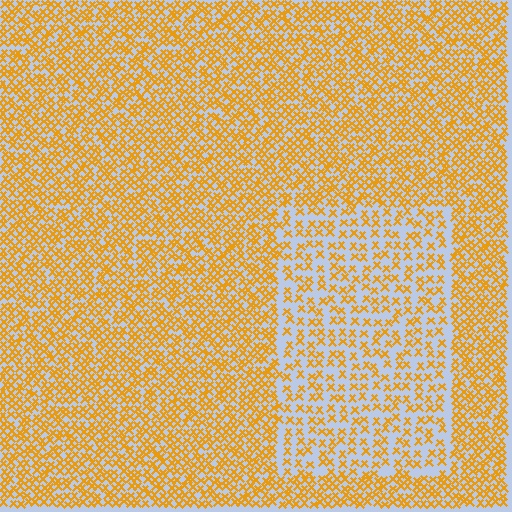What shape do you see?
I see a rectangle.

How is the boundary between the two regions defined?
The boundary is defined by a change in element density (approximately 1.9x ratio). All elements are the same color, size, and shape.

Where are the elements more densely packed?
The elements are more densely packed outside the rectangle boundary.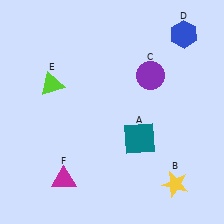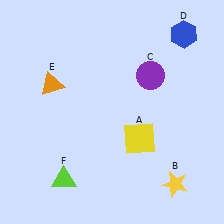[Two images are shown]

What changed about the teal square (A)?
In Image 1, A is teal. In Image 2, it changed to yellow.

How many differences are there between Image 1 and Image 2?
There are 3 differences between the two images.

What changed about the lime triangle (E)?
In Image 1, E is lime. In Image 2, it changed to orange.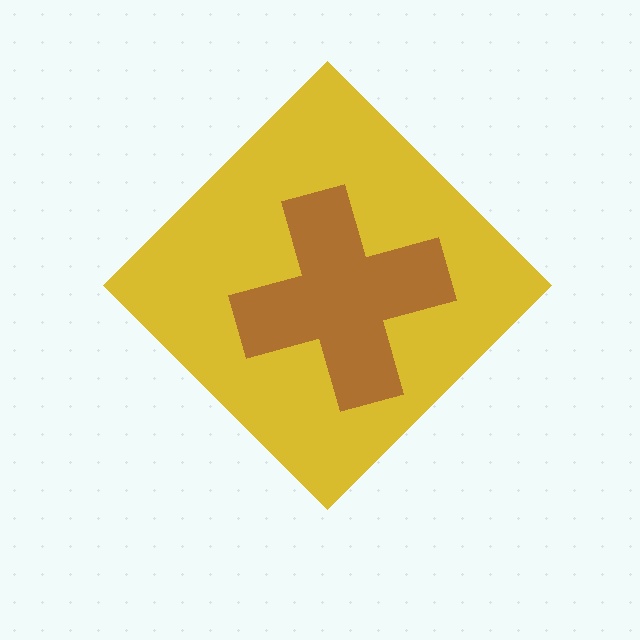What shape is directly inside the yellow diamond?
The brown cross.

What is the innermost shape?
The brown cross.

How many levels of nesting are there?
2.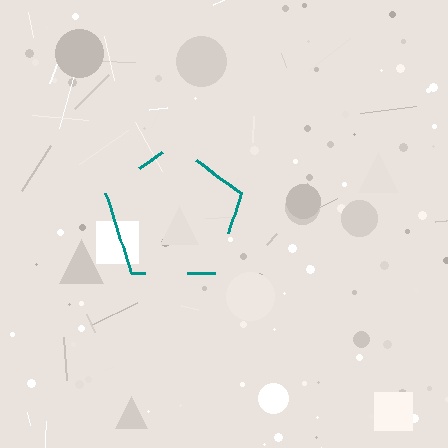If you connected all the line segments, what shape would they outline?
They would outline a pentagon.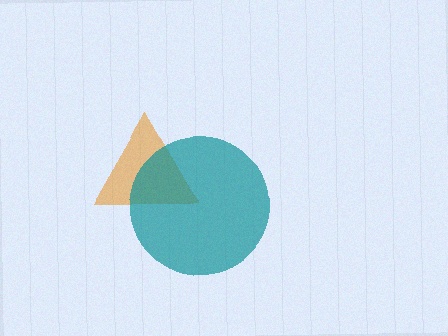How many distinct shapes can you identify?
There are 2 distinct shapes: an orange triangle, a teal circle.